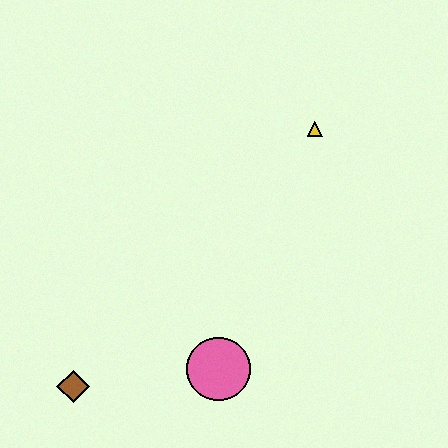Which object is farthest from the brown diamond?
The yellow triangle is farthest from the brown diamond.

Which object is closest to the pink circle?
The brown diamond is closest to the pink circle.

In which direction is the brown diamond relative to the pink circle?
The brown diamond is to the left of the pink circle.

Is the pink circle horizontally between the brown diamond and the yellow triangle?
Yes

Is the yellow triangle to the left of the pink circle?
No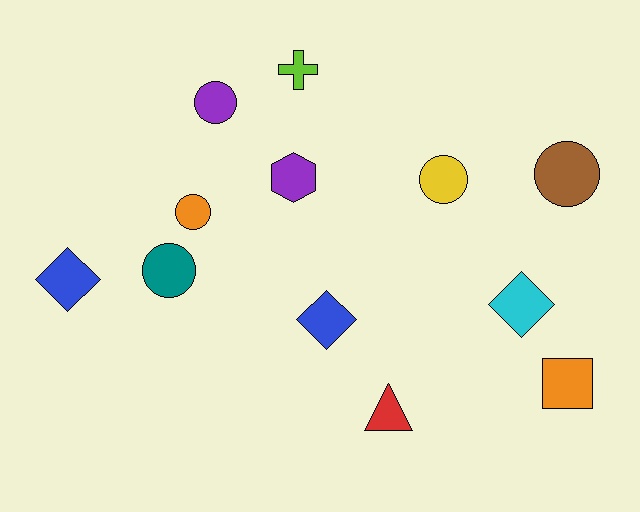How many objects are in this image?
There are 12 objects.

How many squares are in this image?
There is 1 square.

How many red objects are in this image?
There is 1 red object.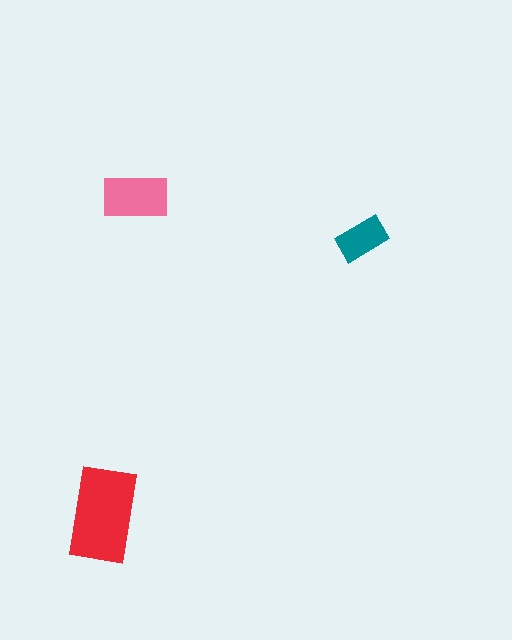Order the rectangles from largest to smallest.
the red one, the pink one, the teal one.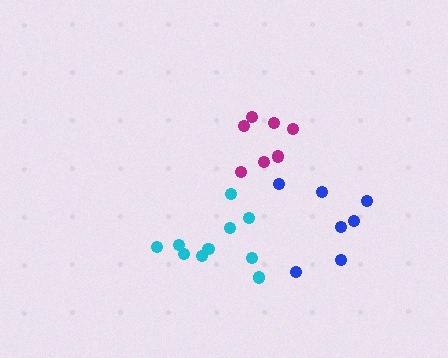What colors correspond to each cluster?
The clusters are colored: magenta, cyan, blue.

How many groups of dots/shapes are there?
There are 3 groups.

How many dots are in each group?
Group 1: 7 dots, Group 2: 10 dots, Group 3: 7 dots (24 total).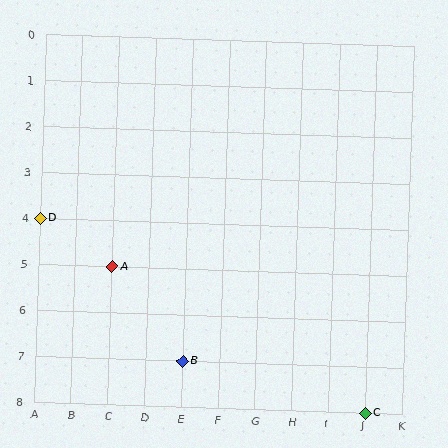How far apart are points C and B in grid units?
Points C and B are 5 columns and 1 row apart (about 5.1 grid units diagonally).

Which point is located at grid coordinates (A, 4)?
Point D is at (A, 4).